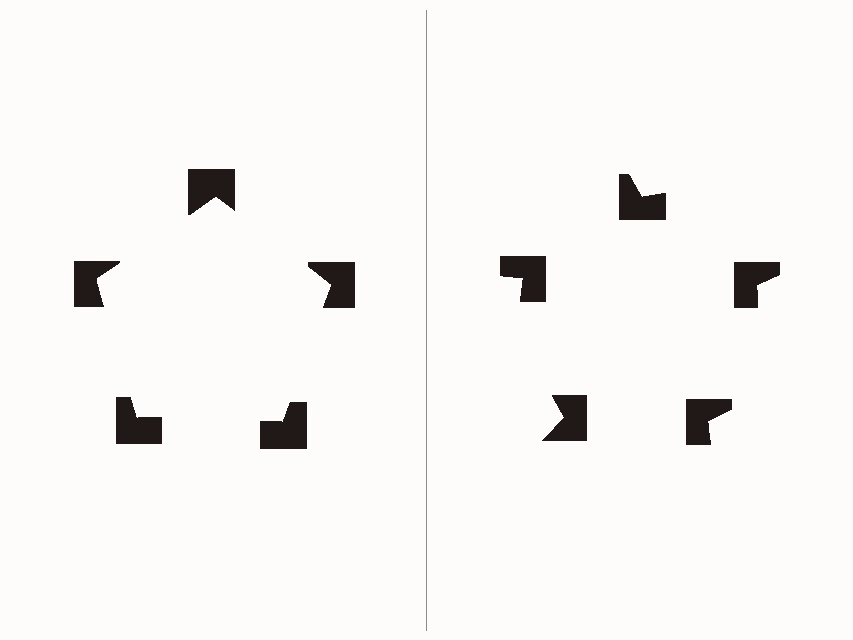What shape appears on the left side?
An illusory pentagon.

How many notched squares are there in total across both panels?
10 — 5 on each side.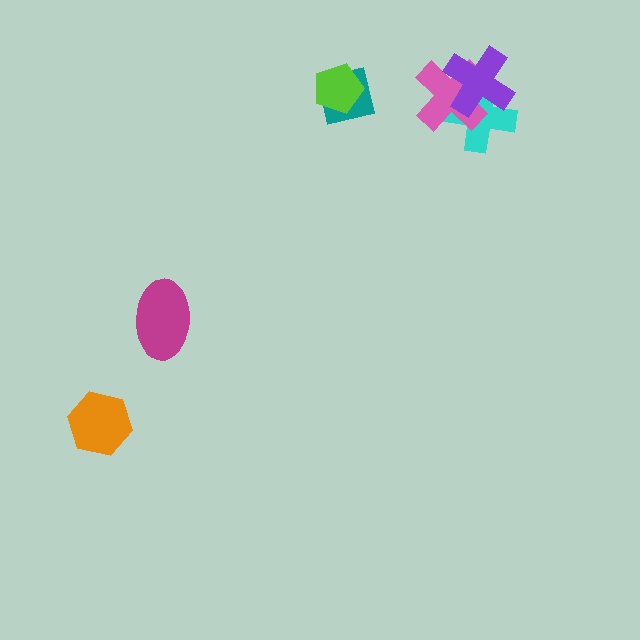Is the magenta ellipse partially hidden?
No, no other shape covers it.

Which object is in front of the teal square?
The lime pentagon is in front of the teal square.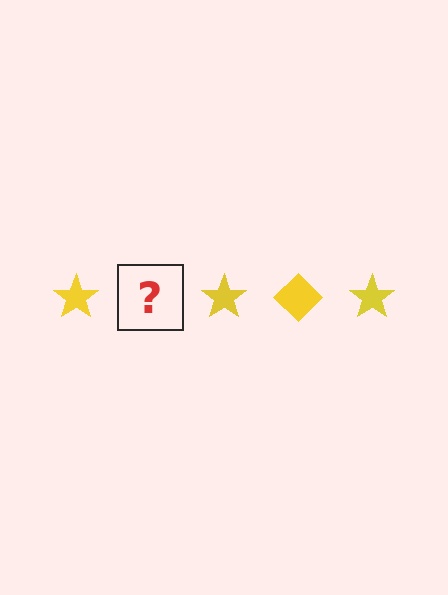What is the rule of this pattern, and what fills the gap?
The rule is that the pattern cycles through star, diamond shapes in yellow. The gap should be filled with a yellow diamond.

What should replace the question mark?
The question mark should be replaced with a yellow diamond.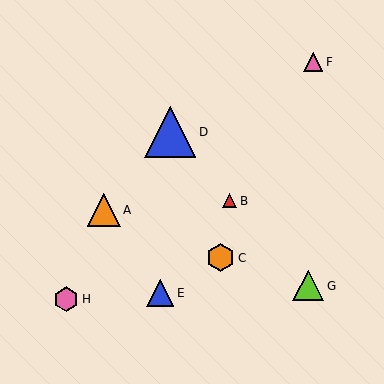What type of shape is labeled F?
Shape F is a pink triangle.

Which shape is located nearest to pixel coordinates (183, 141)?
The blue triangle (labeled D) at (170, 132) is nearest to that location.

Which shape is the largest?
The blue triangle (labeled D) is the largest.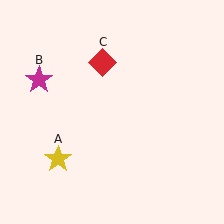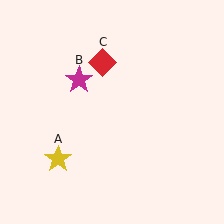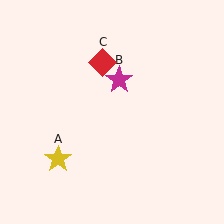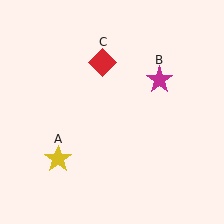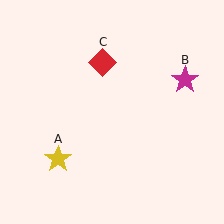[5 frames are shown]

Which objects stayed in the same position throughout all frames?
Yellow star (object A) and red diamond (object C) remained stationary.